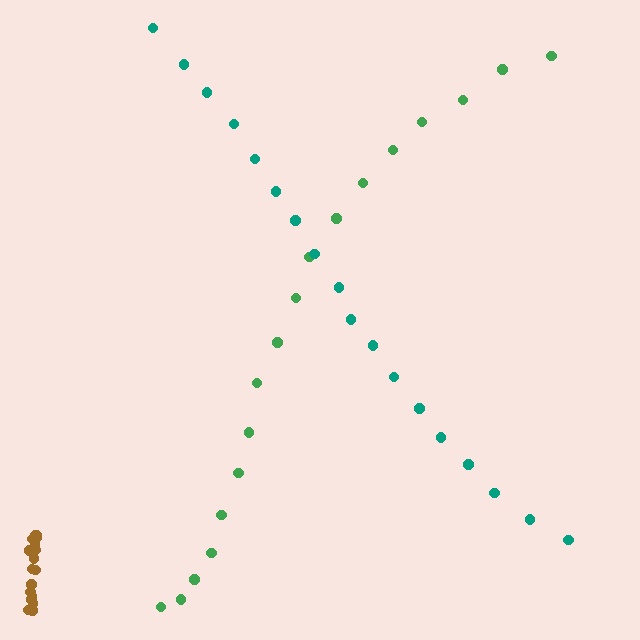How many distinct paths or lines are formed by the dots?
There are 3 distinct paths.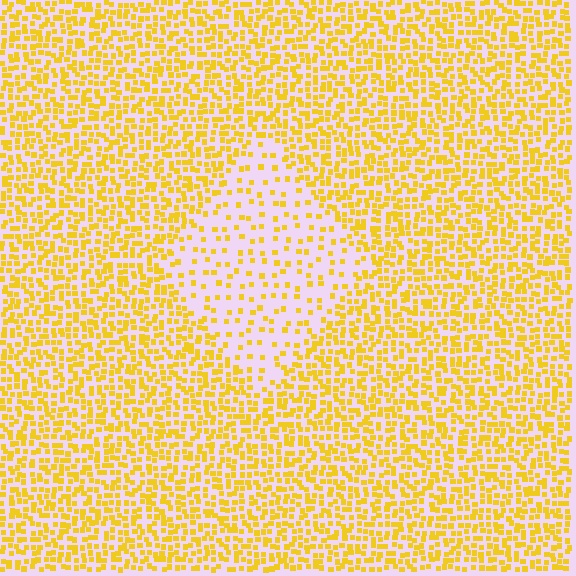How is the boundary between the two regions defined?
The boundary is defined by a change in element density (approximately 2.6x ratio). All elements are the same color, size, and shape.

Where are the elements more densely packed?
The elements are more densely packed outside the diamond boundary.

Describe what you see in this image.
The image contains small yellow elements arranged at two different densities. A diamond-shaped region is visible where the elements are less densely packed than the surrounding area.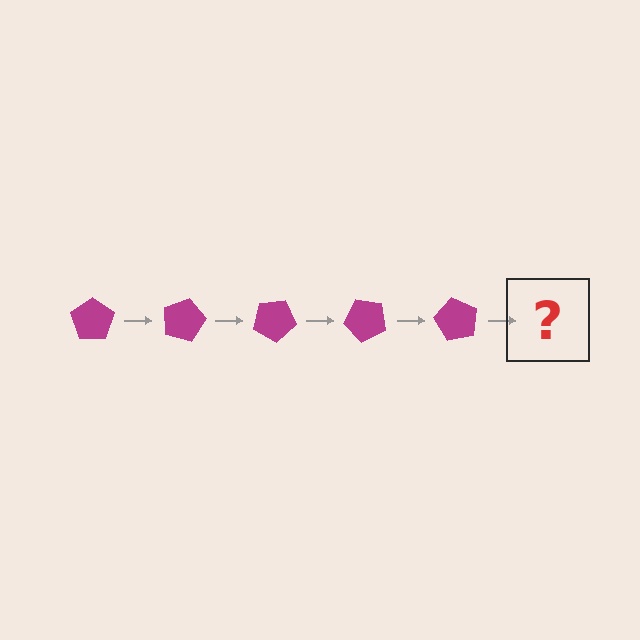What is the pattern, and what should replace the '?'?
The pattern is that the pentagon rotates 15 degrees each step. The '?' should be a magenta pentagon rotated 75 degrees.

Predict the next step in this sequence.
The next step is a magenta pentagon rotated 75 degrees.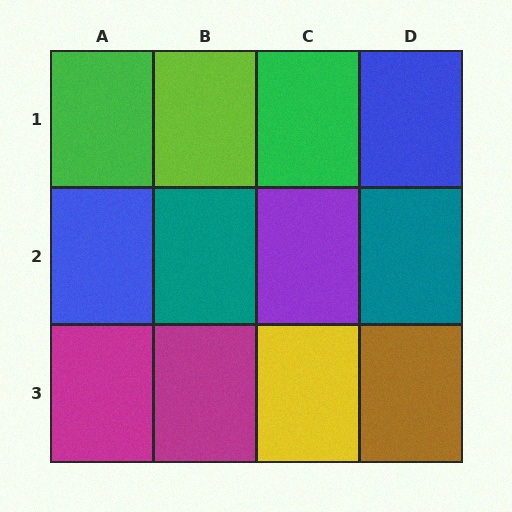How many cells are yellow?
1 cell is yellow.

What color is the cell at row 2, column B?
Teal.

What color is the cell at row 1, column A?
Green.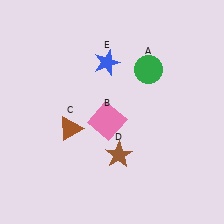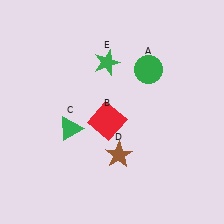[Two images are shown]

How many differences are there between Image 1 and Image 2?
There are 3 differences between the two images.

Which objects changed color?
B changed from pink to red. C changed from brown to green. E changed from blue to green.